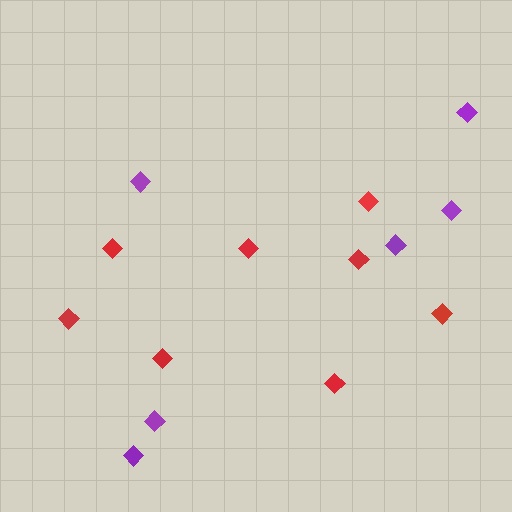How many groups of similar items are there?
There are 2 groups: one group of red diamonds (8) and one group of purple diamonds (6).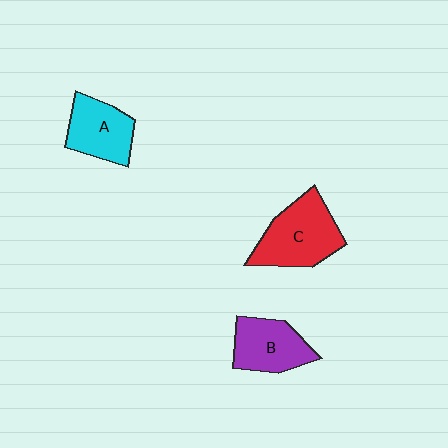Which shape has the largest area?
Shape C (red).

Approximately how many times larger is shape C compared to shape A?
Approximately 1.3 times.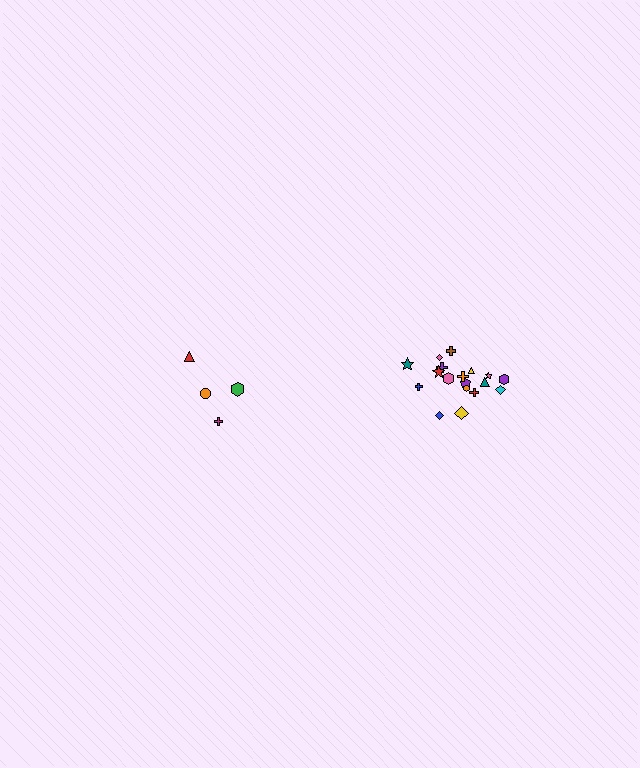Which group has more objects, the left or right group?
The right group.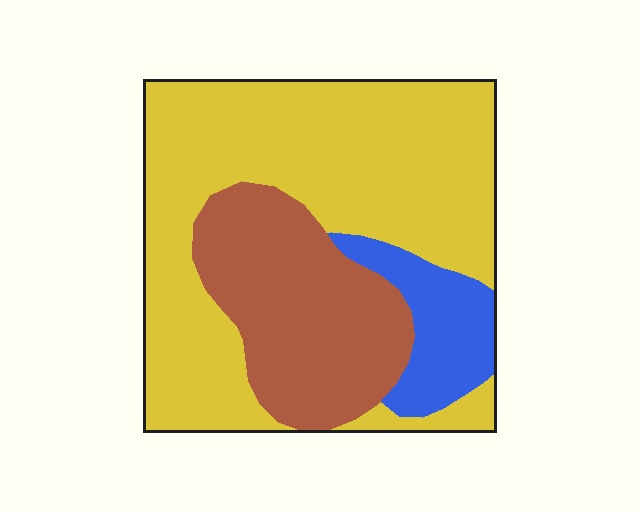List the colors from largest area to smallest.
From largest to smallest: yellow, brown, blue.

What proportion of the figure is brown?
Brown covers around 30% of the figure.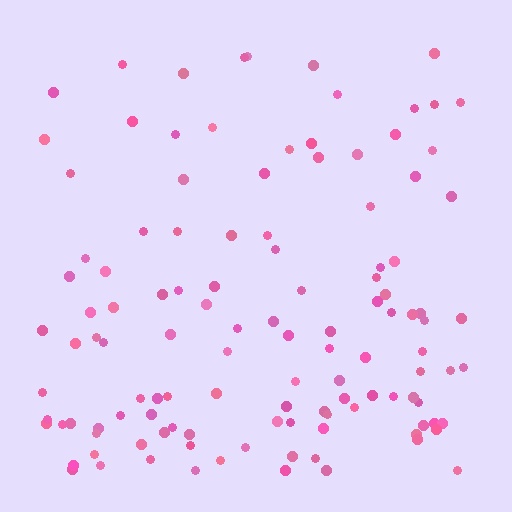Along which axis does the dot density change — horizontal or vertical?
Vertical.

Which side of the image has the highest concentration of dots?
The bottom.